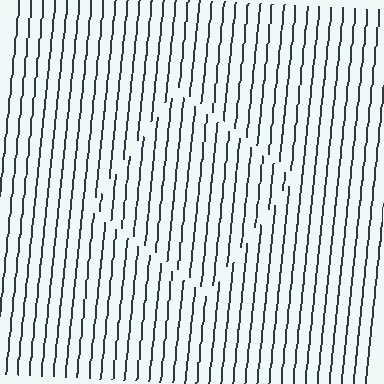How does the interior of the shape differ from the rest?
The interior of the shape contains the same grating, shifted by half a period — the contour is defined by the phase discontinuity where line-ends from the inner and outer gratings abut.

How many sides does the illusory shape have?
4 sides — the line-ends trace a square.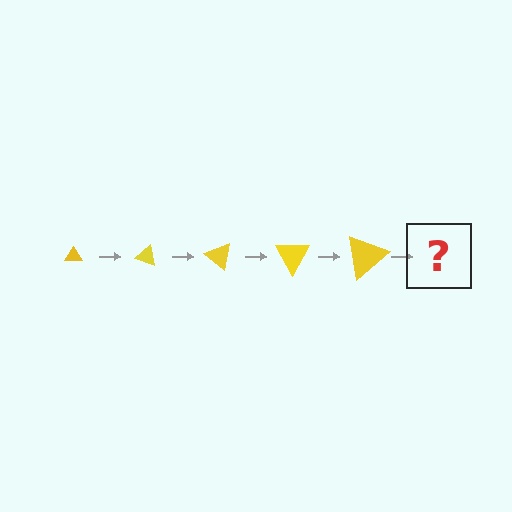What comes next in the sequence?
The next element should be a triangle, larger than the previous one and rotated 100 degrees from the start.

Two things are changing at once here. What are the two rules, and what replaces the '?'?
The two rules are that the triangle grows larger each step and it rotates 20 degrees each step. The '?' should be a triangle, larger than the previous one and rotated 100 degrees from the start.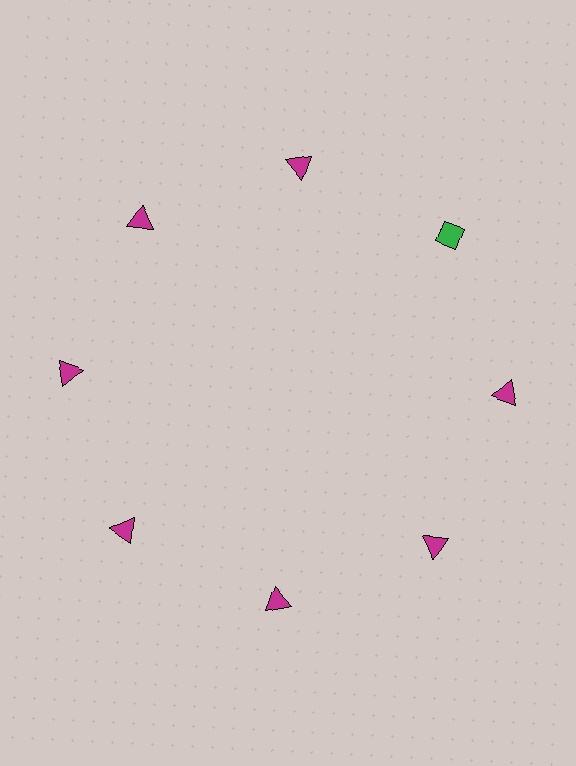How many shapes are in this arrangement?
There are 8 shapes arranged in a ring pattern.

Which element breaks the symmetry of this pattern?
The green diamond at roughly the 2 o'clock position breaks the symmetry. All other shapes are magenta triangles.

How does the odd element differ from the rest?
It differs in both color (green instead of magenta) and shape (diamond instead of triangle).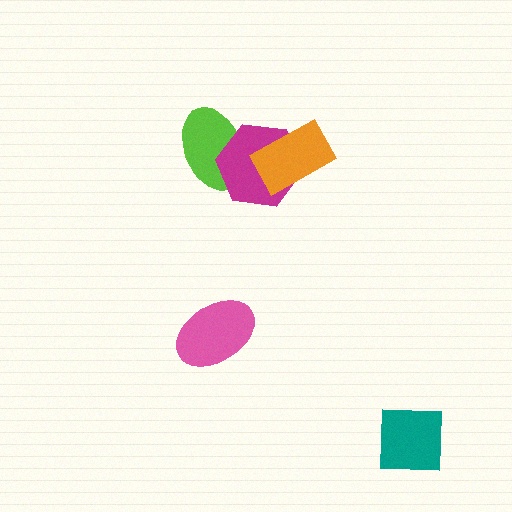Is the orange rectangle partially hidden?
No, no other shape covers it.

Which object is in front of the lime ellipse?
The magenta hexagon is in front of the lime ellipse.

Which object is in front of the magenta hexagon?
The orange rectangle is in front of the magenta hexagon.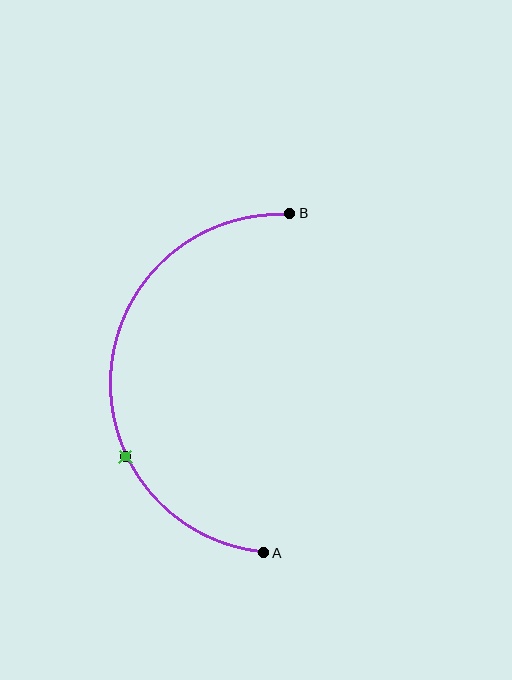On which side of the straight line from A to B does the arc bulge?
The arc bulges to the left of the straight line connecting A and B.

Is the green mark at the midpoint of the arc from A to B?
No. The green mark lies on the arc but is closer to endpoint A. The arc midpoint would be at the point on the curve equidistant along the arc from both A and B.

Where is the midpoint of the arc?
The arc midpoint is the point on the curve farthest from the straight line joining A and B. It sits to the left of that line.